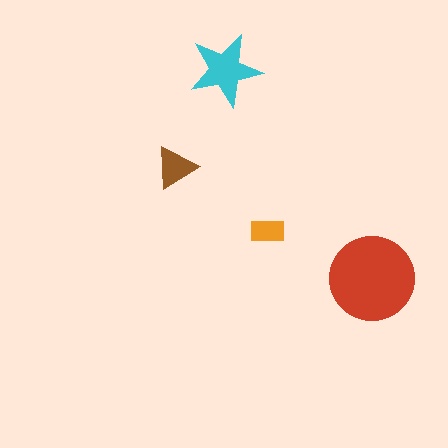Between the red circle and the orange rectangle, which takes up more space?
The red circle.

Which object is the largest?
The red circle.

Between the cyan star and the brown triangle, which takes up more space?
The cyan star.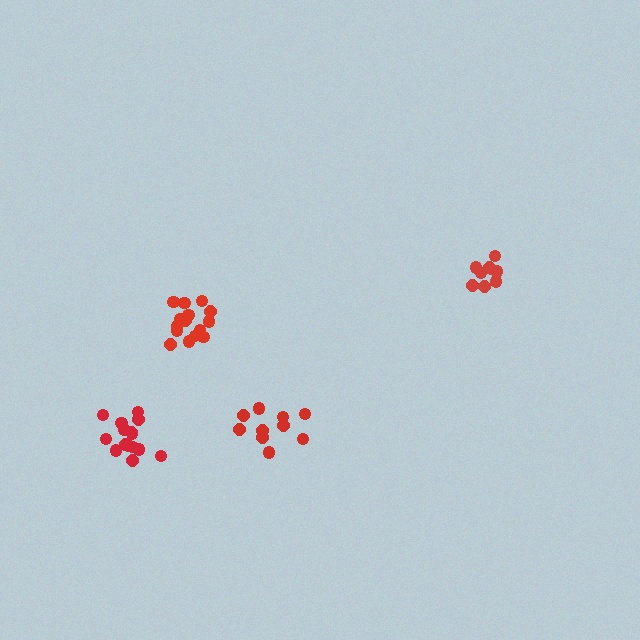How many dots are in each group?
Group 1: 10 dots, Group 2: 9 dots, Group 3: 15 dots, Group 4: 15 dots (49 total).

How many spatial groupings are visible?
There are 4 spatial groupings.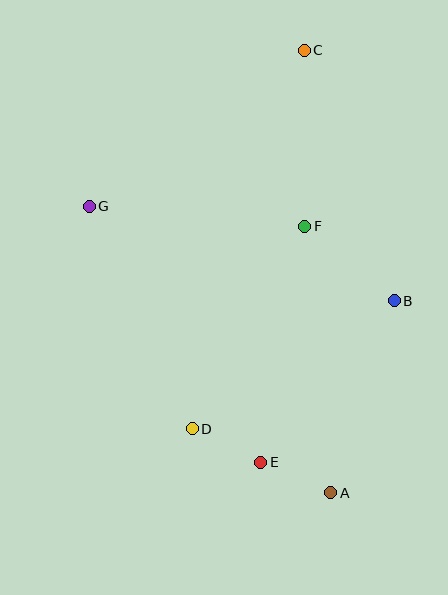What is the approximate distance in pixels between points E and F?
The distance between E and F is approximately 240 pixels.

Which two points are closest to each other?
Points D and E are closest to each other.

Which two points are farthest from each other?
Points A and C are farthest from each other.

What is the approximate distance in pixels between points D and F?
The distance between D and F is approximately 231 pixels.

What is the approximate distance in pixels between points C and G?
The distance between C and G is approximately 266 pixels.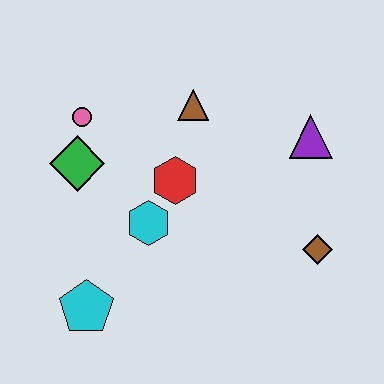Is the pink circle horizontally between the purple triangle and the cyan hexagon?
No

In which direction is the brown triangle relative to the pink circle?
The brown triangle is to the right of the pink circle.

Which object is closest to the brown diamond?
The purple triangle is closest to the brown diamond.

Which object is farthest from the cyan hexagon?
The purple triangle is farthest from the cyan hexagon.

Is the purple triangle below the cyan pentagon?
No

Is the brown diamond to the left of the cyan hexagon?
No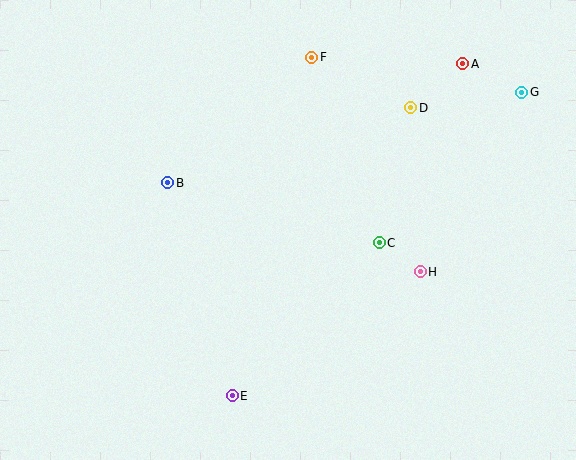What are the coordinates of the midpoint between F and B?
The midpoint between F and B is at (240, 120).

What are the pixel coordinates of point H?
Point H is at (420, 272).